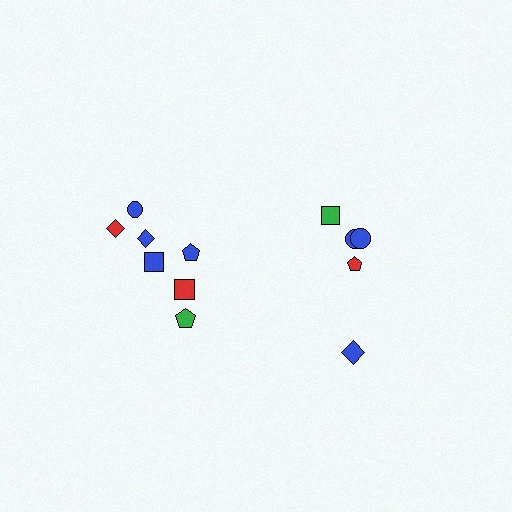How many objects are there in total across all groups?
There are 12 objects.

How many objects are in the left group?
There are 7 objects.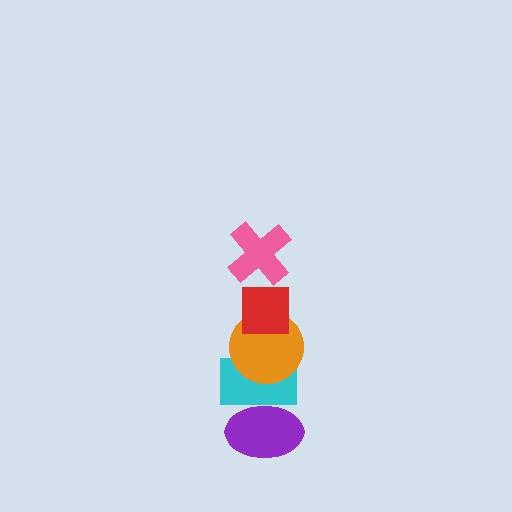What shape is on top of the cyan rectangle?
The orange circle is on top of the cyan rectangle.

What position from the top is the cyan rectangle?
The cyan rectangle is 4th from the top.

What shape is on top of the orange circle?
The red square is on top of the orange circle.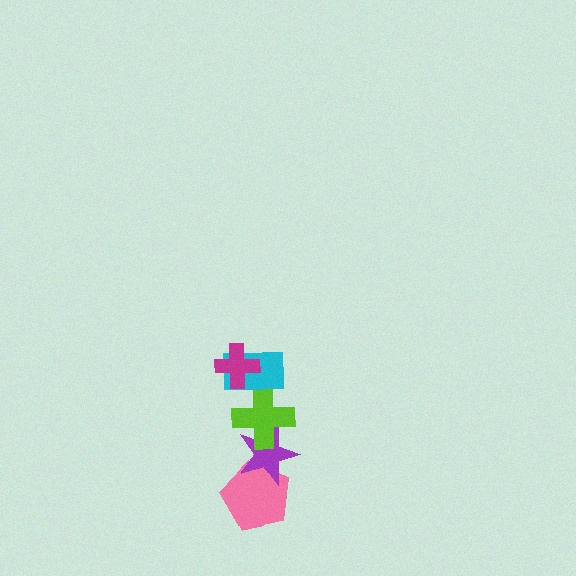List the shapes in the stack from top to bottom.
From top to bottom: the magenta cross, the cyan rectangle, the lime cross, the purple star, the pink pentagon.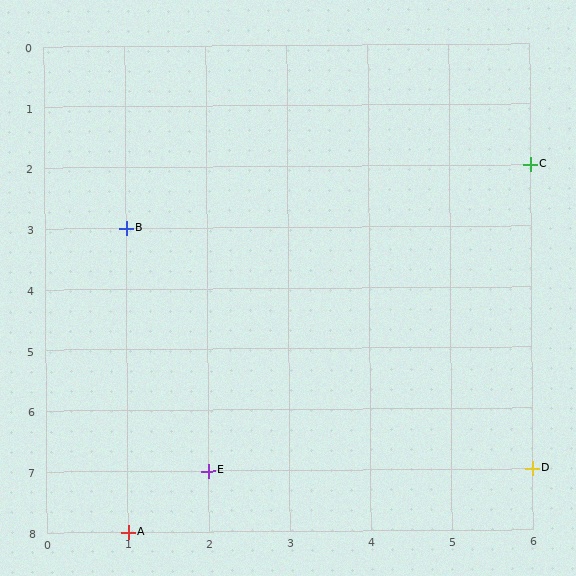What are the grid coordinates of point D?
Point D is at grid coordinates (6, 7).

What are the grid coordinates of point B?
Point B is at grid coordinates (1, 3).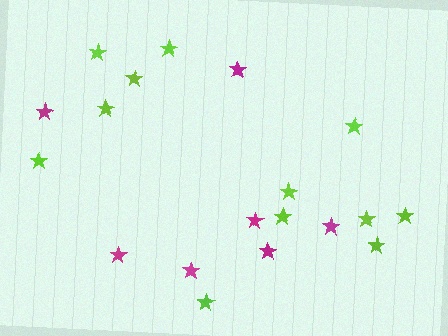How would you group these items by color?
There are 2 groups: one group of magenta stars (7) and one group of lime stars (12).